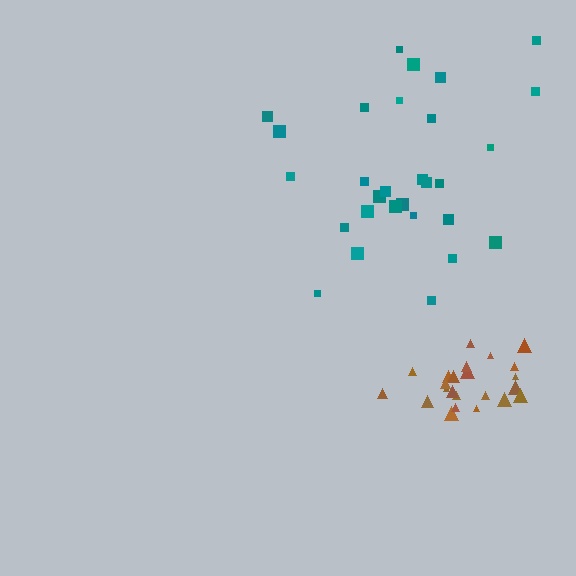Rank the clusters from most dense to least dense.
brown, teal.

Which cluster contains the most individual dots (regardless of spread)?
Teal (29).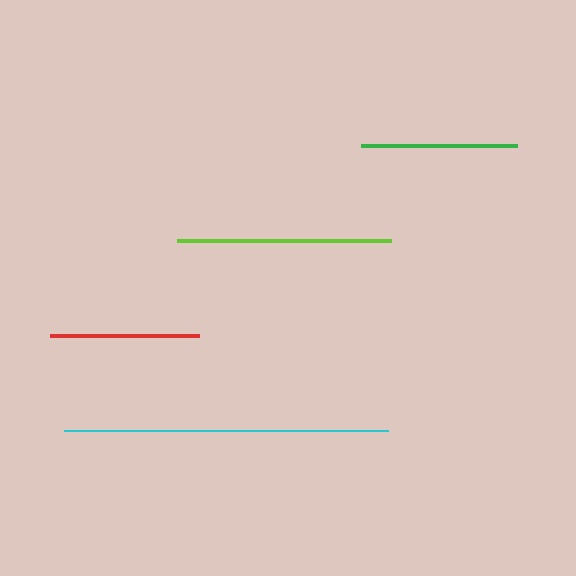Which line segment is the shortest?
The red line is the shortest at approximately 150 pixels.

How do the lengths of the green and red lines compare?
The green and red lines are approximately the same length.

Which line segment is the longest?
The cyan line is the longest at approximately 324 pixels.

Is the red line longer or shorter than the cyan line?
The cyan line is longer than the red line.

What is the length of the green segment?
The green segment is approximately 156 pixels long.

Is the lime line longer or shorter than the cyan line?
The cyan line is longer than the lime line.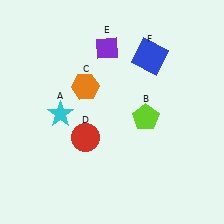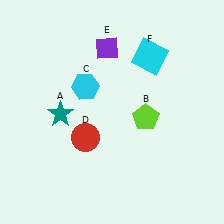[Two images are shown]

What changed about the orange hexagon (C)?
In Image 1, C is orange. In Image 2, it changed to cyan.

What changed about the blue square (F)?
In Image 1, F is blue. In Image 2, it changed to cyan.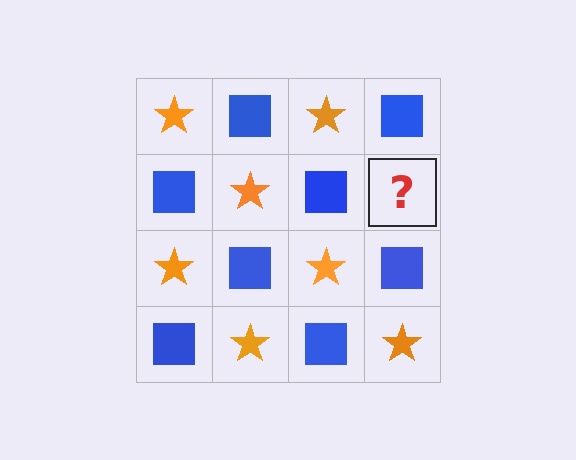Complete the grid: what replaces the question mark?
The question mark should be replaced with an orange star.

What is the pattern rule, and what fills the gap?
The rule is that it alternates orange star and blue square in a checkerboard pattern. The gap should be filled with an orange star.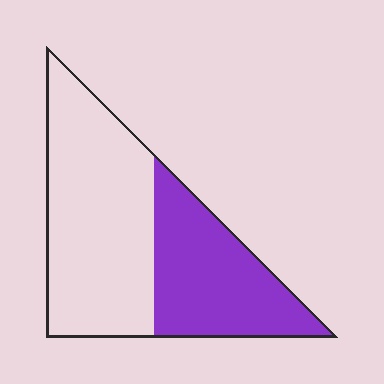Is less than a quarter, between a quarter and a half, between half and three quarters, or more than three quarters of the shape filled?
Between a quarter and a half.